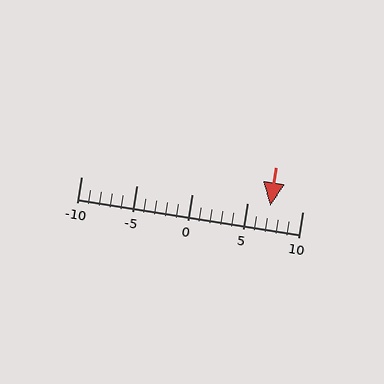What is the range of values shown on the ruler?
The ruler shows values from -10 to 10.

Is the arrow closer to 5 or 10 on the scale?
The arrow is closer to 5.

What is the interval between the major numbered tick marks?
The major tick marks are spaced 5 units apart.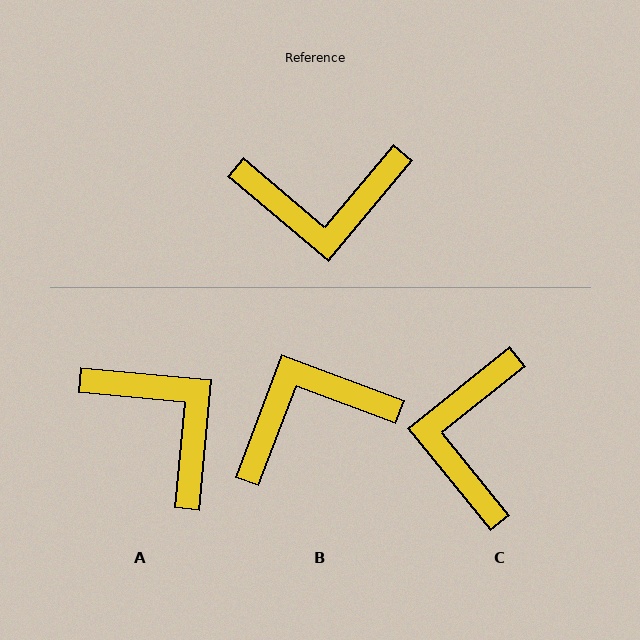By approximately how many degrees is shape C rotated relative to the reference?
Approximately 101 degrees clockwise.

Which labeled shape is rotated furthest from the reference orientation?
B, about 161 degrees away.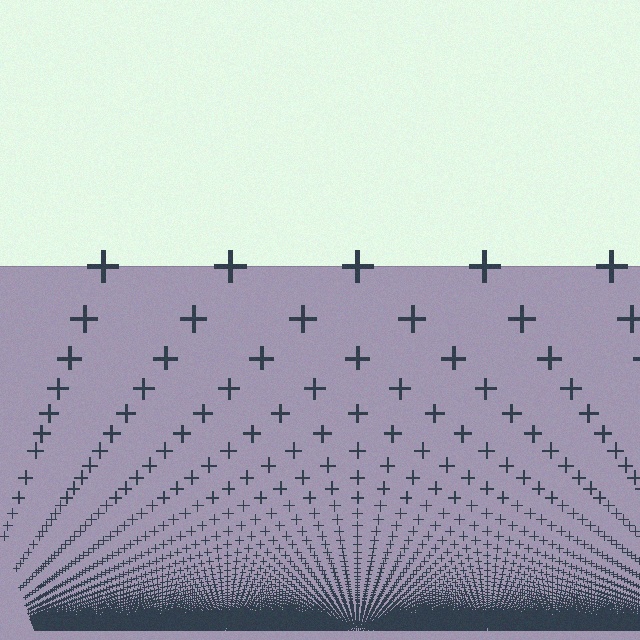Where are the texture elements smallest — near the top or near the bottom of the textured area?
Near the bottom.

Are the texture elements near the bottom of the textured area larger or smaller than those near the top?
Smaller. The gradient is inverted — elements near the bottom are smaller and denser.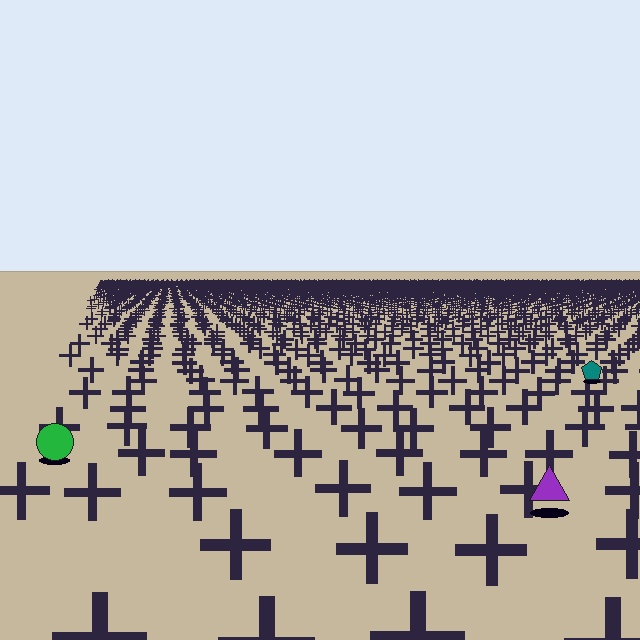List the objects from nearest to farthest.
From nearest to farthest: the purple triangle, the green circle, the teal pentagon.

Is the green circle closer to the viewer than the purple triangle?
No. The purple triangle is closer — you can tell from the texture gradient: the ground texture is coarser near it.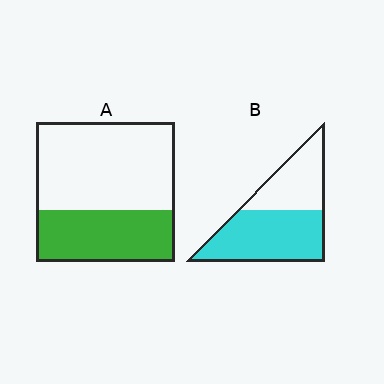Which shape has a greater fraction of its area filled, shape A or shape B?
Shape B.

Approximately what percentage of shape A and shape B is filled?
A is approximately 35% and B is approximately 60%.